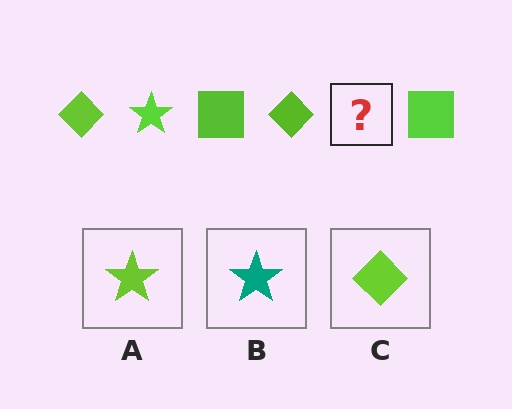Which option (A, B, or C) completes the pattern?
A.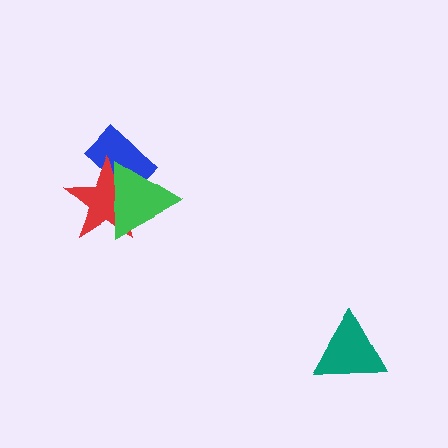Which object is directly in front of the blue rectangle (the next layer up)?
The red star is directly in front of the blue rectangle.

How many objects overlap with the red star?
2 objects overlap with the red star.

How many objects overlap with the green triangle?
2 objects overlap with the green triangle.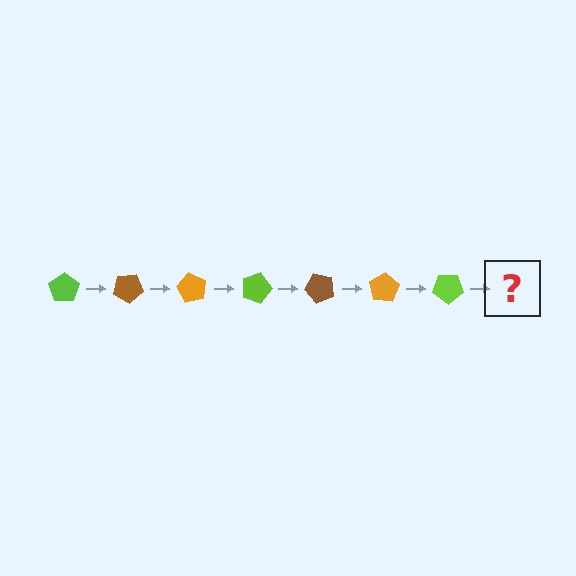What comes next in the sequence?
The next element should be a brown pentagon, rotated 210 degrees from the start.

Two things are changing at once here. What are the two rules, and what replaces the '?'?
The two rules are that it rotates 30 degrees each step and the color cycles through lime, brown, and orange. The '?' should be a brown pentagon, rotated 210 degrees from the start.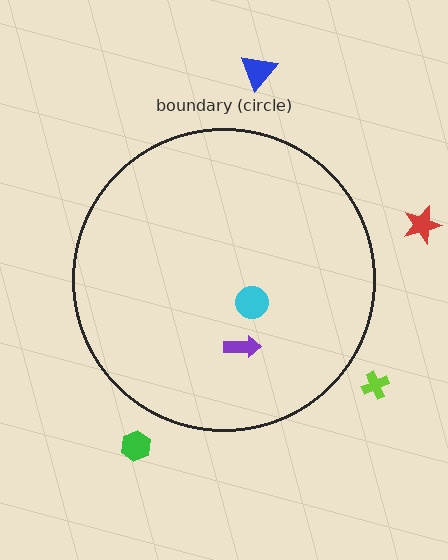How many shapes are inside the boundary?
2 inside, 4 outside.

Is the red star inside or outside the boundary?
Outside.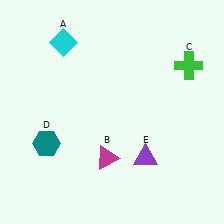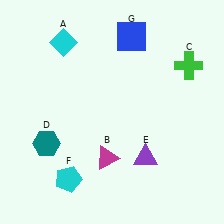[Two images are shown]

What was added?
A cyan pentagon (F), a blue square (G) were added in Image 2.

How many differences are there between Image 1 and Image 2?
There are 2 differences between the two images.